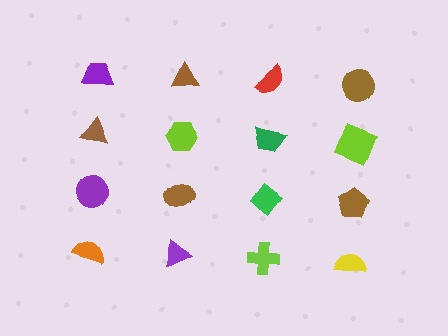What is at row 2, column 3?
A green trapezoid.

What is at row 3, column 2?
A brown ellipse.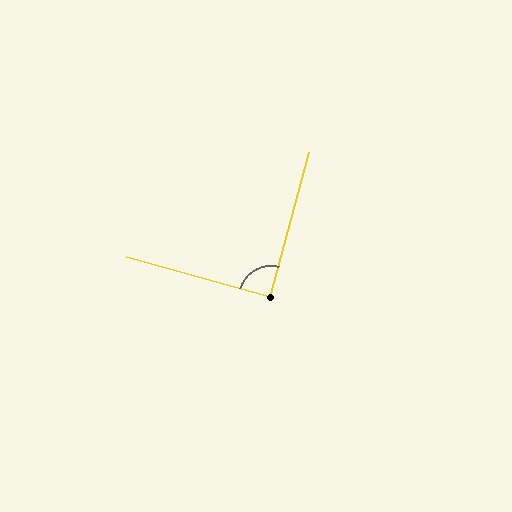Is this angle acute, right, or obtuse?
It is approximately a right angle.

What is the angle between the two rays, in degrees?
Approximately 89 degrees.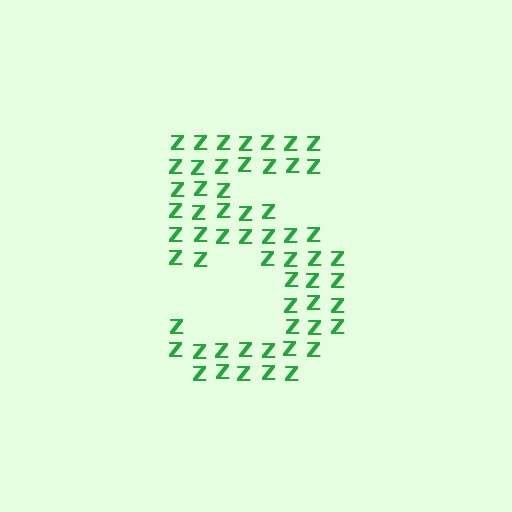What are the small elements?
The small elements are letter Z's.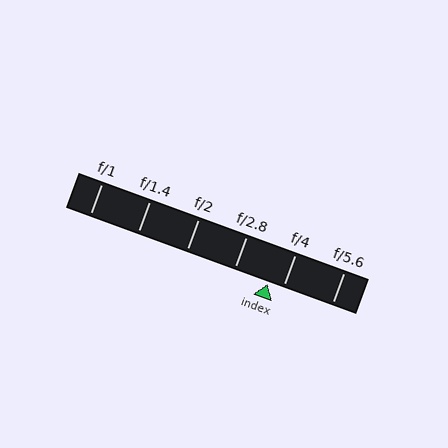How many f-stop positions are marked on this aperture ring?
There are 6 f-stop positions marked.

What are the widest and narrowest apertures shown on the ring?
The widest aperture shown is f/1 and the narrowest is f/5.6.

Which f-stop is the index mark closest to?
The index mark is closest to f/4.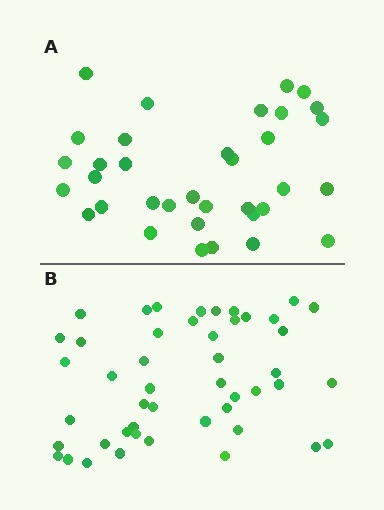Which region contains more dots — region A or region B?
Region B (the bottom region) has more dots.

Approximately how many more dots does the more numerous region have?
Region B has roughly 12 or so more dots than region A.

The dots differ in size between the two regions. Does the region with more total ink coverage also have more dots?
No. Region A has more total ink coverage because its dots are larger, but region B actually contains more individual dots. Total area can be misleading — the number of items is what matters here.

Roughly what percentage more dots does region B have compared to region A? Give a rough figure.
About 35% more.